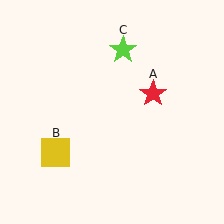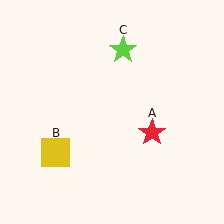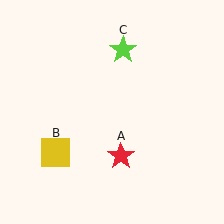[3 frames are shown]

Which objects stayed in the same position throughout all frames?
Yellow square (object B) and lime star (object C) remained stationary.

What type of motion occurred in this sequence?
The red star (object A) rotated clockwise around the center of the scene.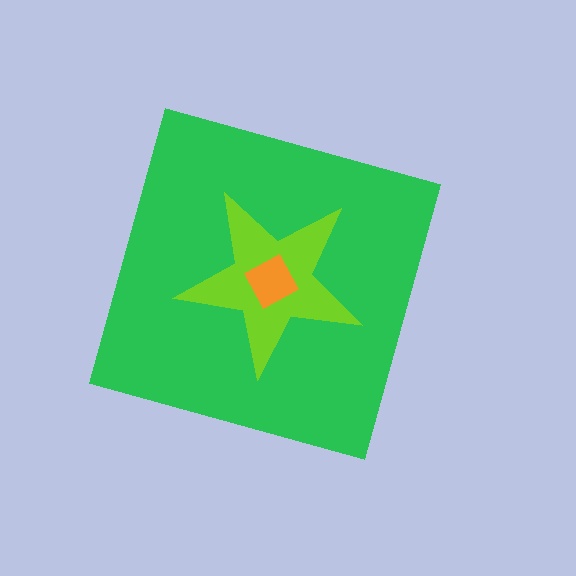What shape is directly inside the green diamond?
The lime star.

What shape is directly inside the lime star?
The orange square.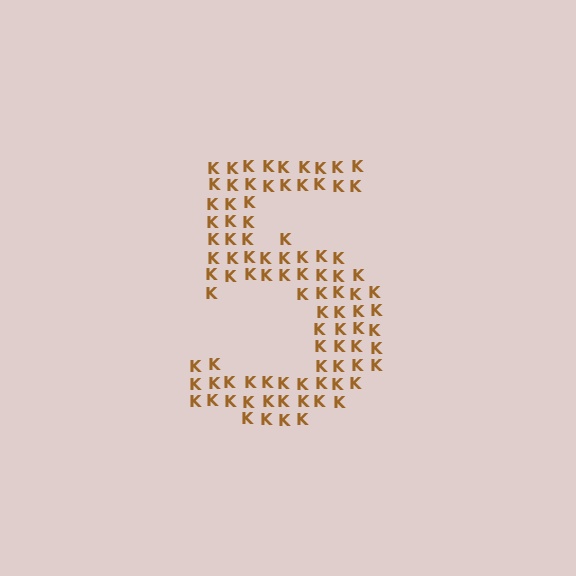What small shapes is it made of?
It is made of small letter K's.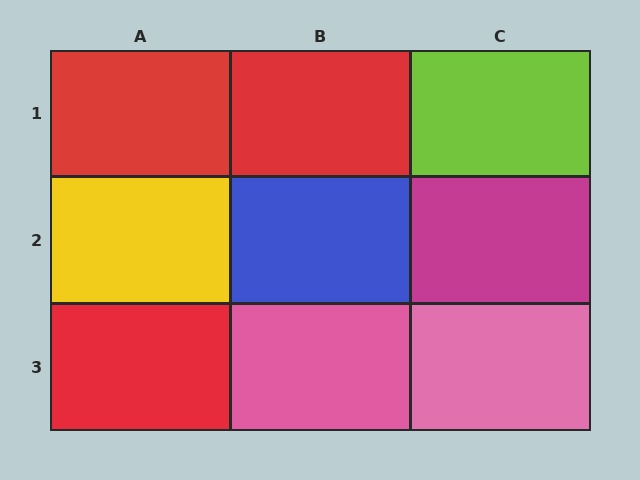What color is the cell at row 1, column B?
Red.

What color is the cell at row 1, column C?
Lime.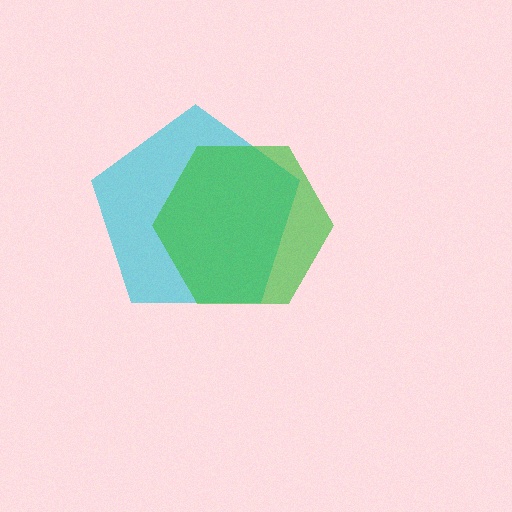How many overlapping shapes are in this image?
There are 2 overlapping shapes in the image.